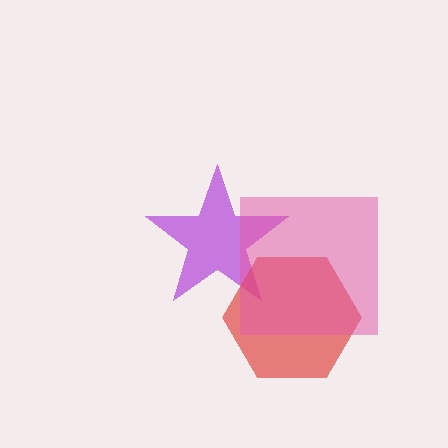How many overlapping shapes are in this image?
There are 3 overlapping shapes in the image.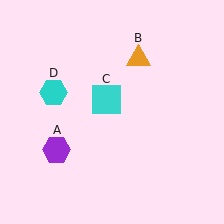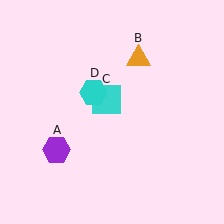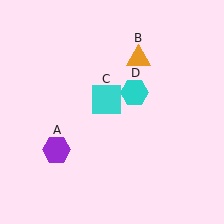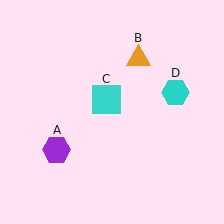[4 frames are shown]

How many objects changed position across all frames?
1 object changed position: cyan hexagon (object D).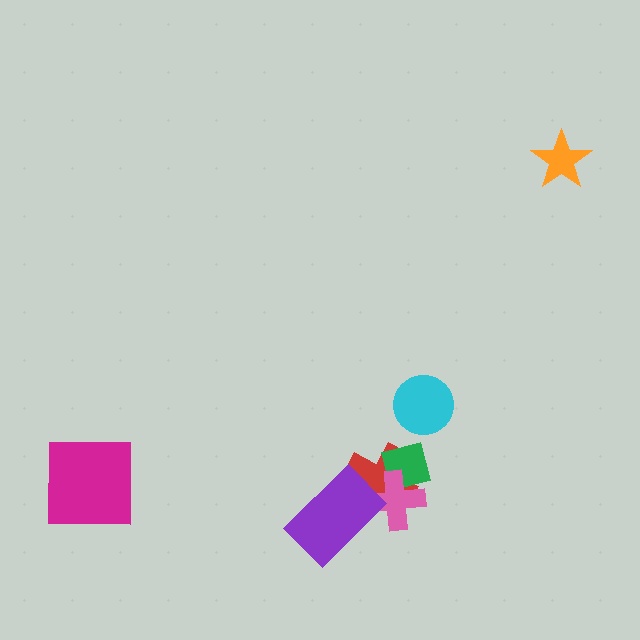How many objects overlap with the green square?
2 objects overlap with the green square.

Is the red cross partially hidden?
Yes, it is partially covered by another shape.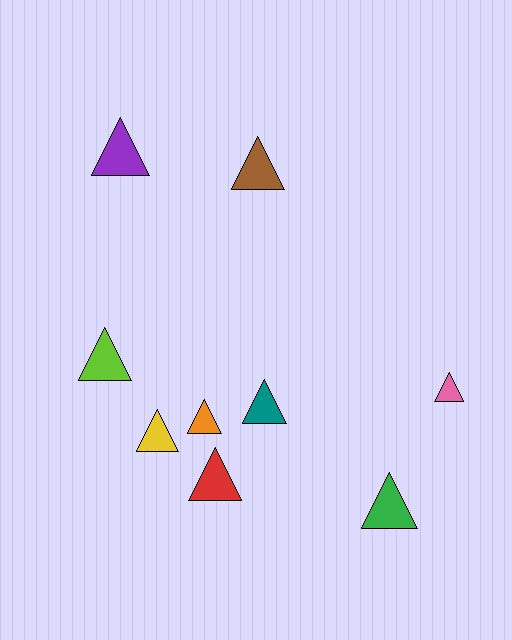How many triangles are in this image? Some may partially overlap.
There are 9 triangles.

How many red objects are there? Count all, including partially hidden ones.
There is 1 red object.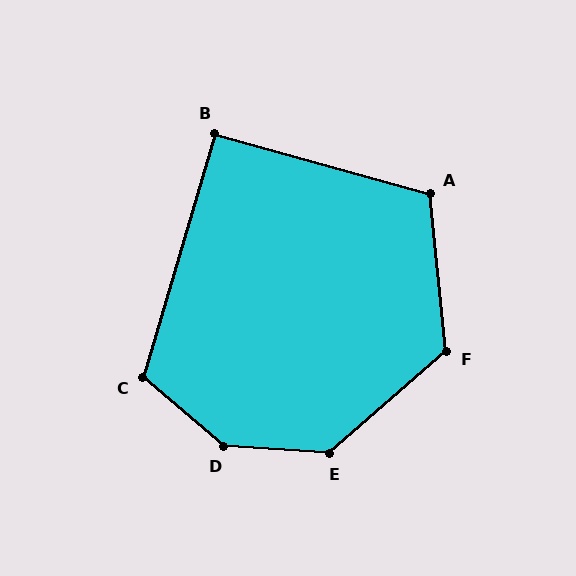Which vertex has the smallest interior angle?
B, at approximately 91 degrees.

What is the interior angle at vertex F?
Approximately 125 degrees (obtuse).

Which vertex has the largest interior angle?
D, at approximately 144 degrees.